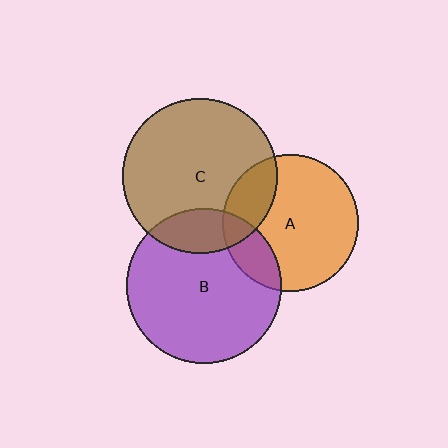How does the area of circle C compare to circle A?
Approximately 1.3 times.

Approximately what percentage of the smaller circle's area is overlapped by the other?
Approximately 20%.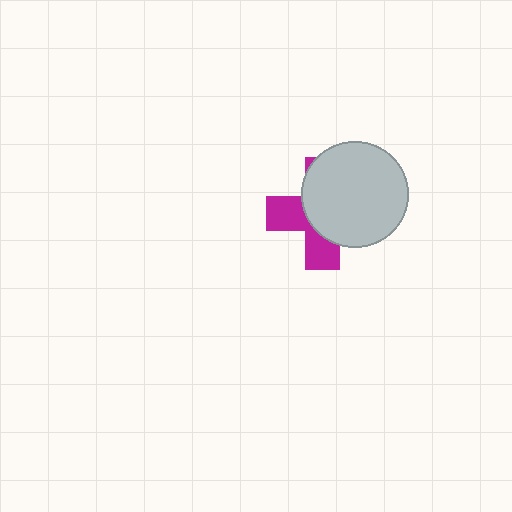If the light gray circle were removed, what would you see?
You would see the complete magenta cross.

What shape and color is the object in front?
The object in front is a light gray circle.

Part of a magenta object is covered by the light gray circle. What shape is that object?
It is a cross.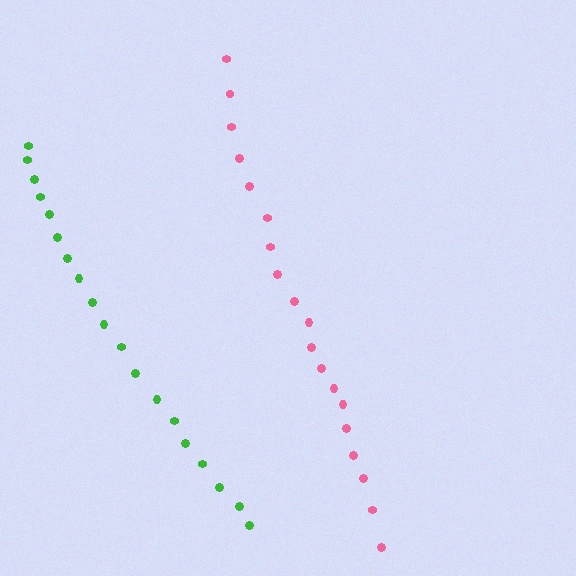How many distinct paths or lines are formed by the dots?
There are 2 distinct paths.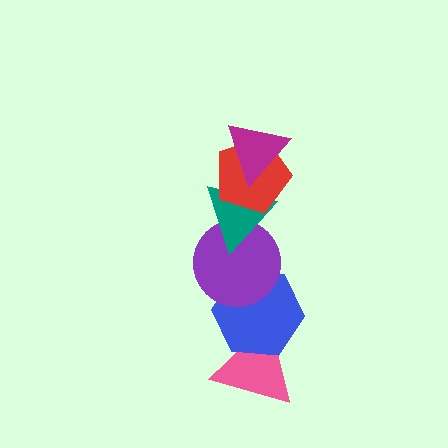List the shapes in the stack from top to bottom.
From top to bottom: the magenta triangle, the red pentagon, the teal triangle, the purple circle, the blue hexagon, the pink triangle.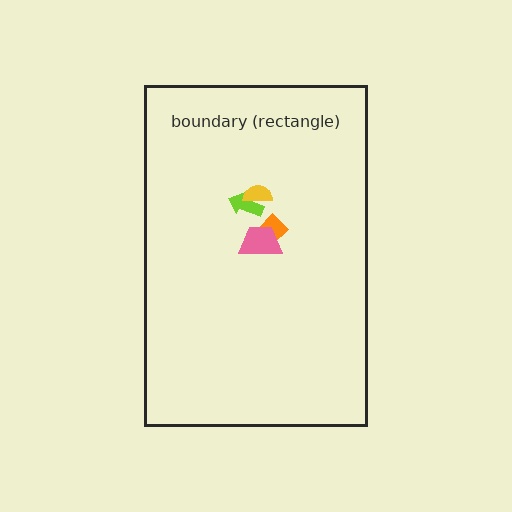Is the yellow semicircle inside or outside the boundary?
Inside.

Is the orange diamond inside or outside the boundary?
Inside.